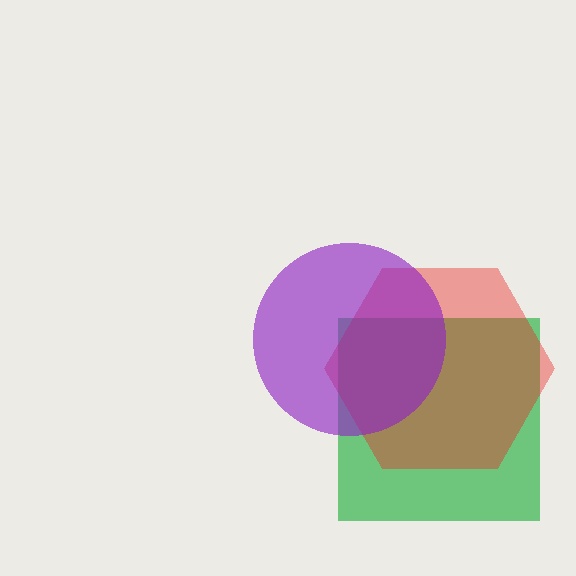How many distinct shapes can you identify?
There are 3 distinct shapes: a green square, a red hexagon, a purple circle.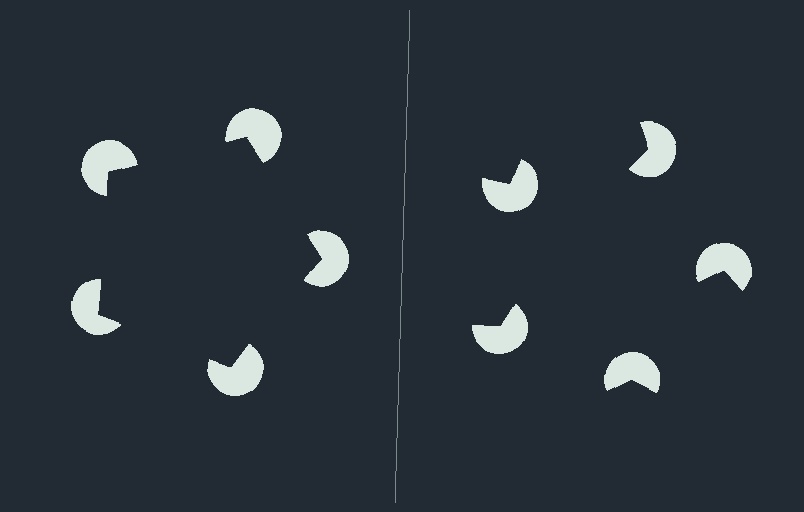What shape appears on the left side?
An illusory pentagon.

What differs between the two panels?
The pac-man discs are positioned identically on both sides; only the wedge orientations differ. On the left they align to a pentagon; on the right they are misaligned.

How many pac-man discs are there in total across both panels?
10 — 5 on each side.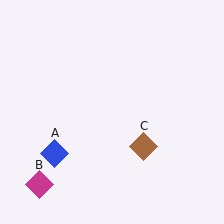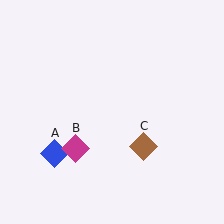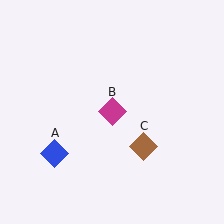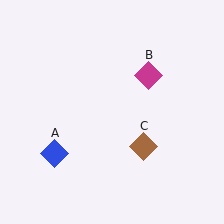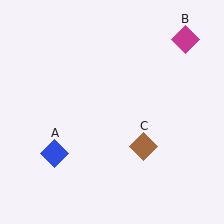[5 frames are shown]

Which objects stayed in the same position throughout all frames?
Blue diamond (object A) and brown diamond (object C) remained stationary.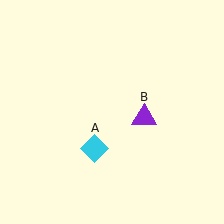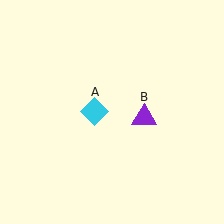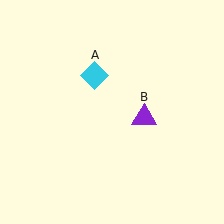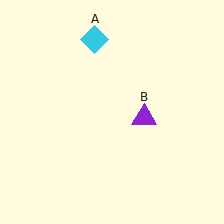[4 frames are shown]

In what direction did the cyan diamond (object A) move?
The cyan diamond (object A) moved up.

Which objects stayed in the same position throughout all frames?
Purple triangle (object B) remained stationary.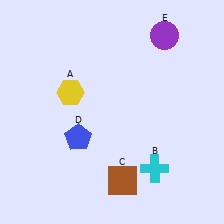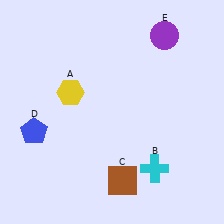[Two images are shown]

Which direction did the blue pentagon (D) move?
The blue pentagon (D) moved left.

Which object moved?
The blue pentagon (D) moved left.